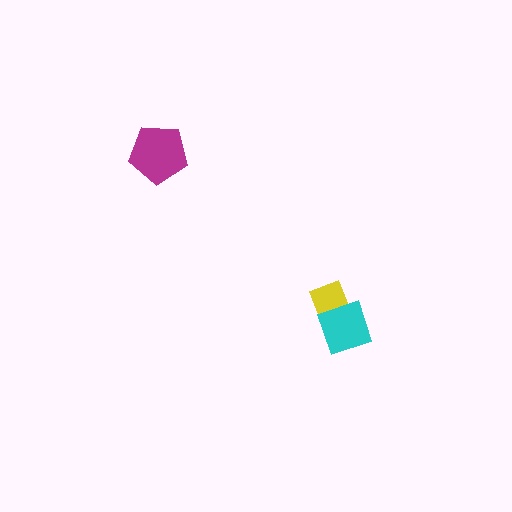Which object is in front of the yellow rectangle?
The cyan diamond is in front of the yellow rectangle.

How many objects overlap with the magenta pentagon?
0 objects overlap with the magenta pentagon.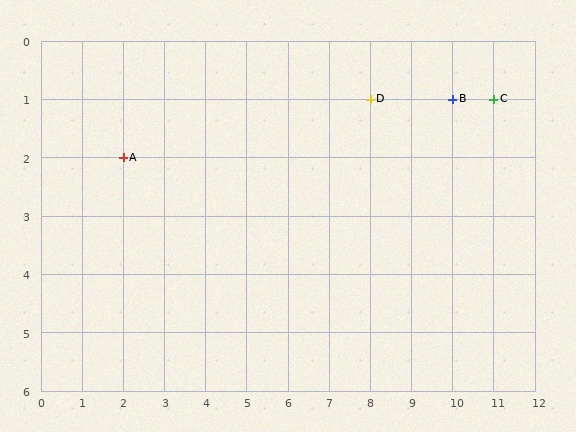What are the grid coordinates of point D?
Point D is at grid coordinates (8, 1).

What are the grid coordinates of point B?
Point B is at grid coordinates (10, 1).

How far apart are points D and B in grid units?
Points D and B are 2 columns apart.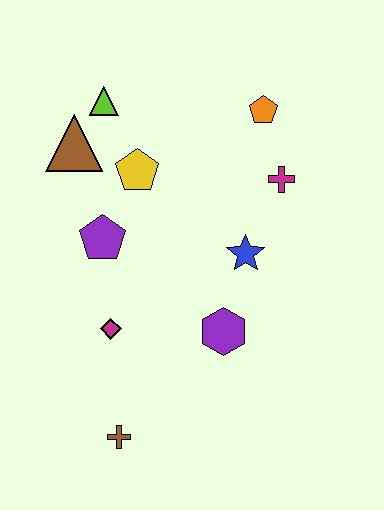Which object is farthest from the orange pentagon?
The brown cross is farthest from the orange pentagon.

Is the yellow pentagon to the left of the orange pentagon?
Yes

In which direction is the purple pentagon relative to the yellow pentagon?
The purple pentagon is below the yellow pentagon.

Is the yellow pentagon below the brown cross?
No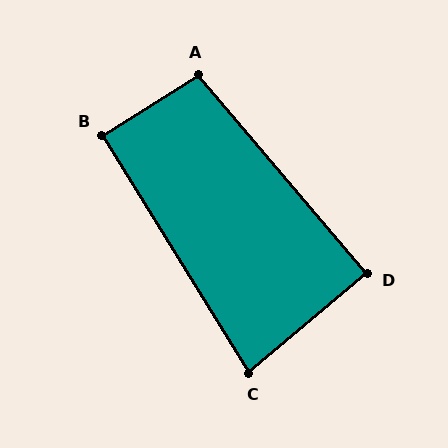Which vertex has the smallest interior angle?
C, at approximately 82 degrees.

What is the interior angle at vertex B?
Approximately 90 degrees (approximately right).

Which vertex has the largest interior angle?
A, at approximately 98 degrees.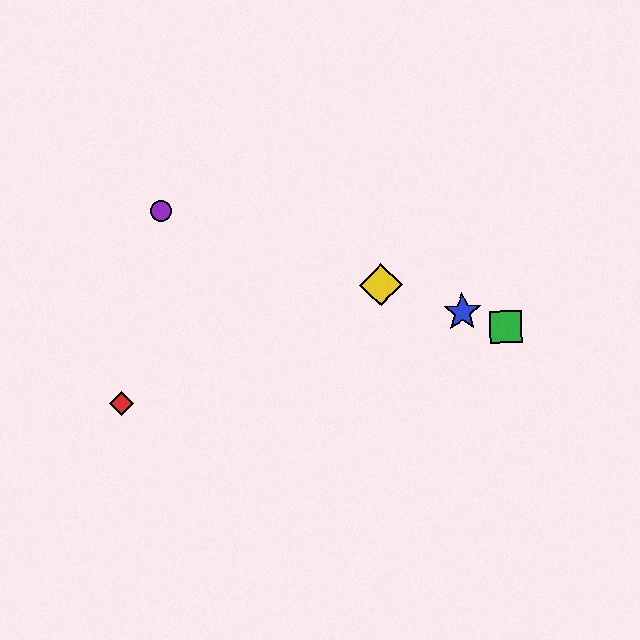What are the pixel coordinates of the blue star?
The blue star is at (462, 312).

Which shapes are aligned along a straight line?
The blue star, the green square, the yellow diamond, the purple circle are aligned along a straight line.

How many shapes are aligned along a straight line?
4 shapes (the blue star, the green square, the yellow diamond, the purple circle) are aligned along a straight line.